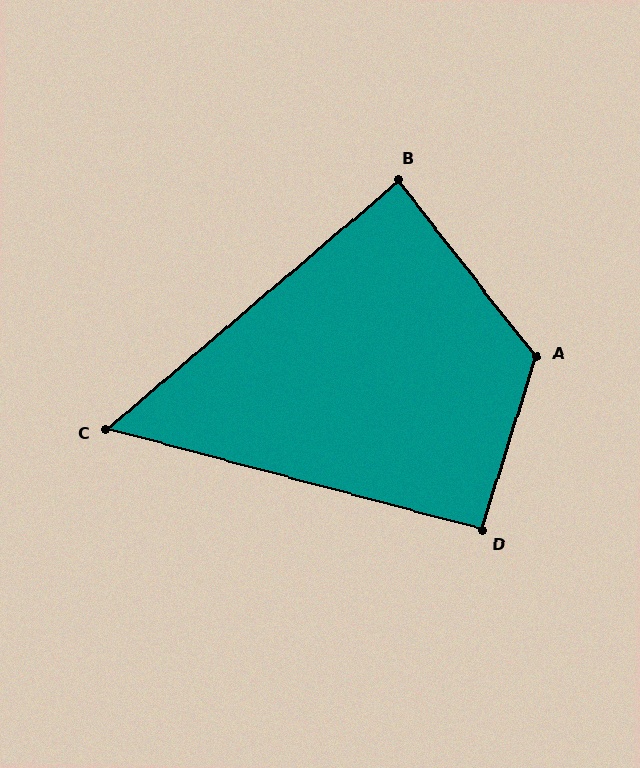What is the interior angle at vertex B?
Approximately 88 degrees (approximately right).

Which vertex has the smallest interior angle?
C, at approximately 55 degrees.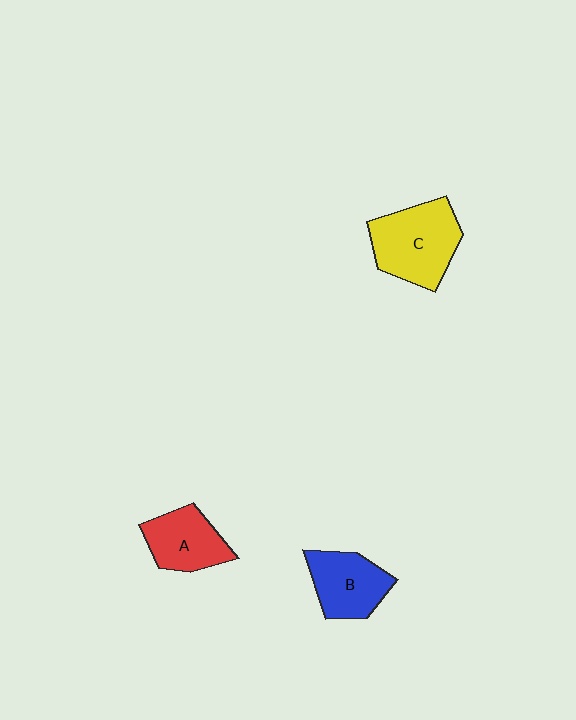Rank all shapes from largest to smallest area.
From largest to smallest: C (yellow), B (blue), A (red).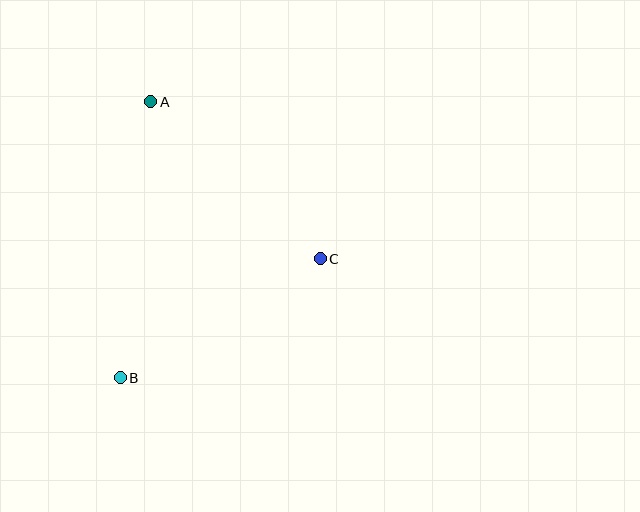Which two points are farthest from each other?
Points A and B are farthest from each other.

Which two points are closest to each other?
Points A and C are closest to each other.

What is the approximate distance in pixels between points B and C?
The distance between B and C is approximately 233 pixels.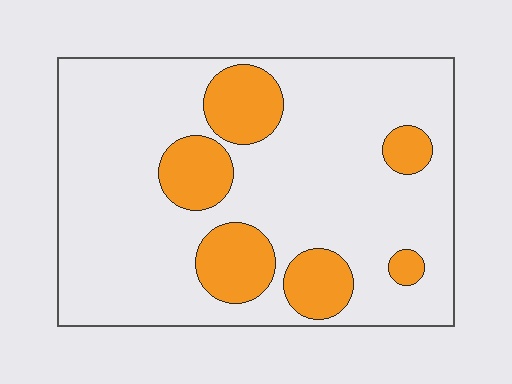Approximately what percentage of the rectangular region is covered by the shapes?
Approximately 20%.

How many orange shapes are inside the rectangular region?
6.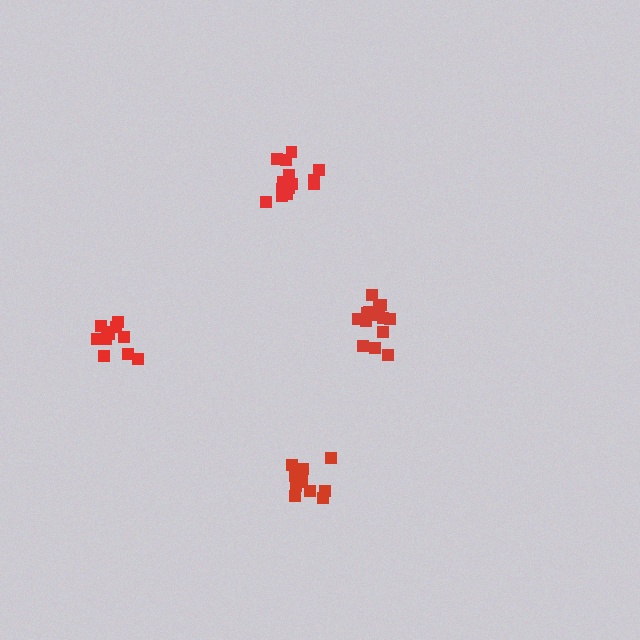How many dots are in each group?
Group 1: 14 dots, Group 2: 14 dots, Group 3: 11 dots, Group 4: 15 dots (54 total).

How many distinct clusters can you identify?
There are 4 distinct clusters.